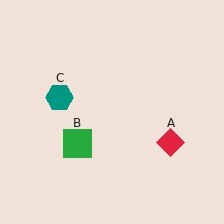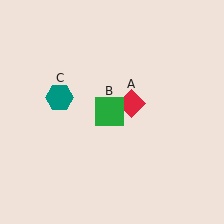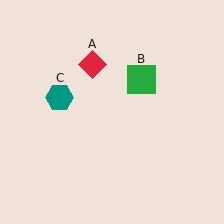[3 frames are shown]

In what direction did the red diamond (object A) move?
The red diamond (object A) moved up and to the left.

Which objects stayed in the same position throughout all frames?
Teal hexagon (object C) remained stationary.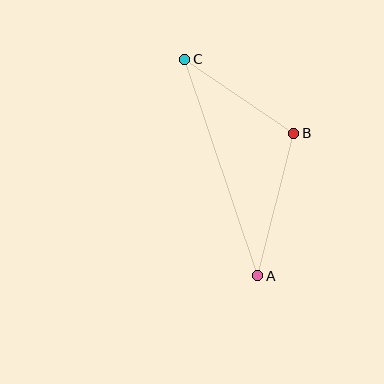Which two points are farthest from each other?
Points A and C are farthest from each other.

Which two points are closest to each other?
Points B and C are closest to each other.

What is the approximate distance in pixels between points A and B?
The distance between A and B is approximately 147 pixels.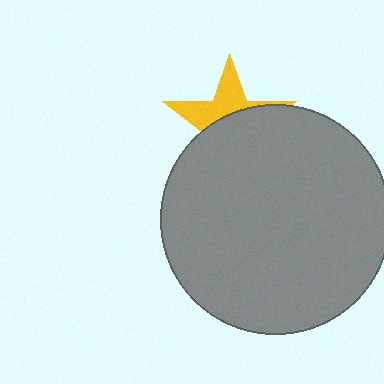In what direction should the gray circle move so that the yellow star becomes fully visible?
The gray circle should move down. That is the shortest direction to clear the overlap and leave the yellow star fully visible.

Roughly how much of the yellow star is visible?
A small part of it is visible (roughly 39%).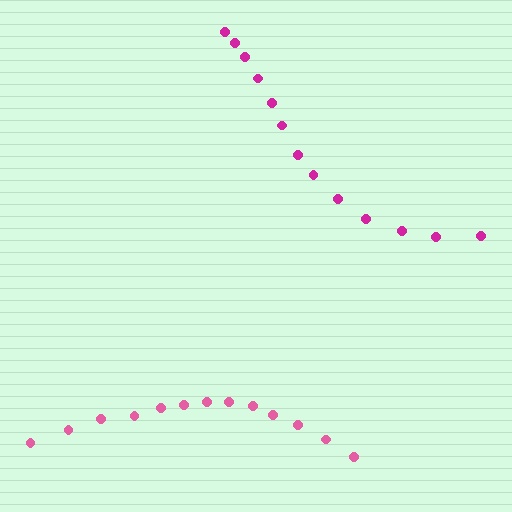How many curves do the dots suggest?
There are 2 distinct paths.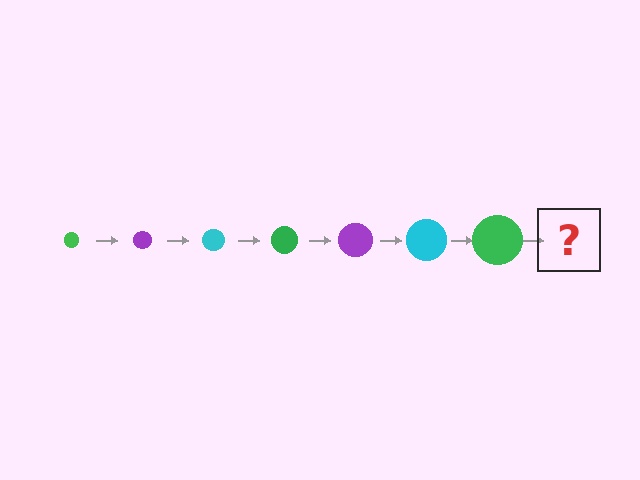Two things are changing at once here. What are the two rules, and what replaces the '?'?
The two rules are that the circle grows larger each step and the color cycles through green, purple, and cyan. The '?' should be a purple circle, larger than the previous one.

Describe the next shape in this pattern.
It should be a purple circle, larger than the previous one.